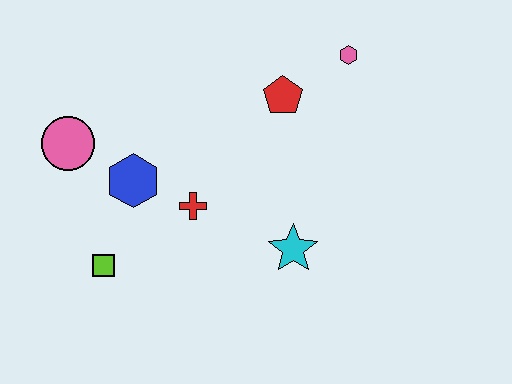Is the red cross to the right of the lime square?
Yes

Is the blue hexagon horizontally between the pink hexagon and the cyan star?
No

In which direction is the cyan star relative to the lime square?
The cyan star is to the right of the lime square.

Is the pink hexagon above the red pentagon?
Yes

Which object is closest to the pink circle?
The blue hexagon is closest to the pink circle.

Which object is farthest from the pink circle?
The pink hexagon is farthest from the pink circle.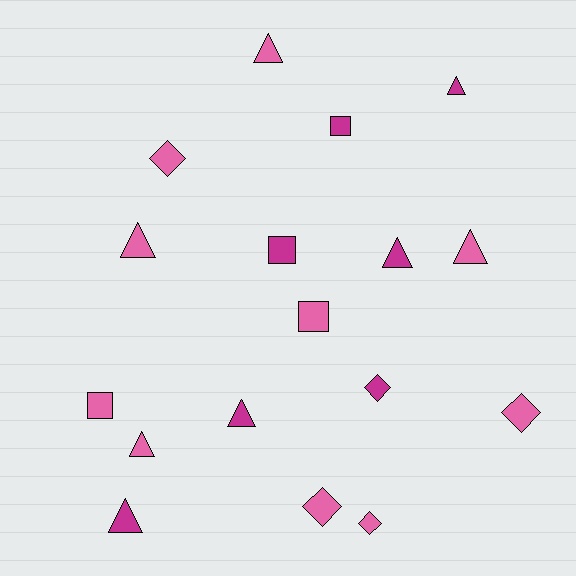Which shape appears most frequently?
Triangle, with 8 objects.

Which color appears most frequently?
Pink, with 10 objects.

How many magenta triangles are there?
There are 4 magenta triangles.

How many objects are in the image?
There are 17 objects.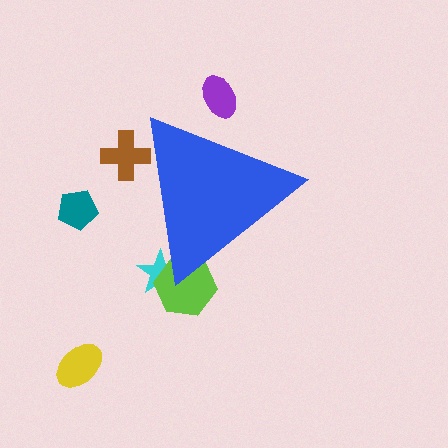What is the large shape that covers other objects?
A blue triangle.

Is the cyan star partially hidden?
Yes, the cyan star is partially hidden behind the blue triangle.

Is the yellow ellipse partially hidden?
No, the yellow ellipse is fully visible.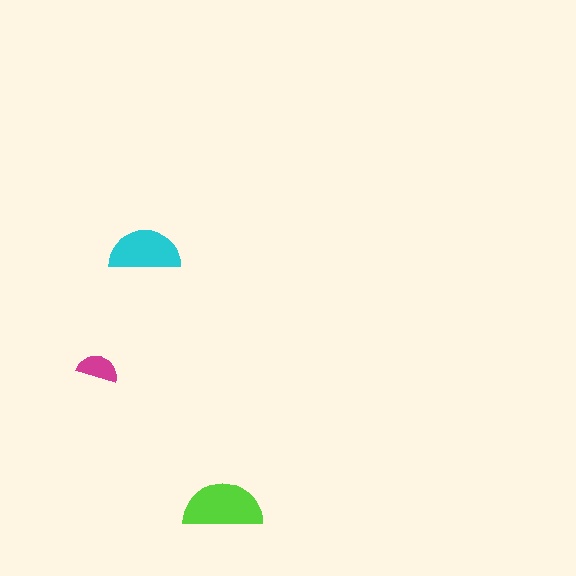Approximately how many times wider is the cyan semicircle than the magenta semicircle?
About 1.5 times wider.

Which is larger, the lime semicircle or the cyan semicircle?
The lime one.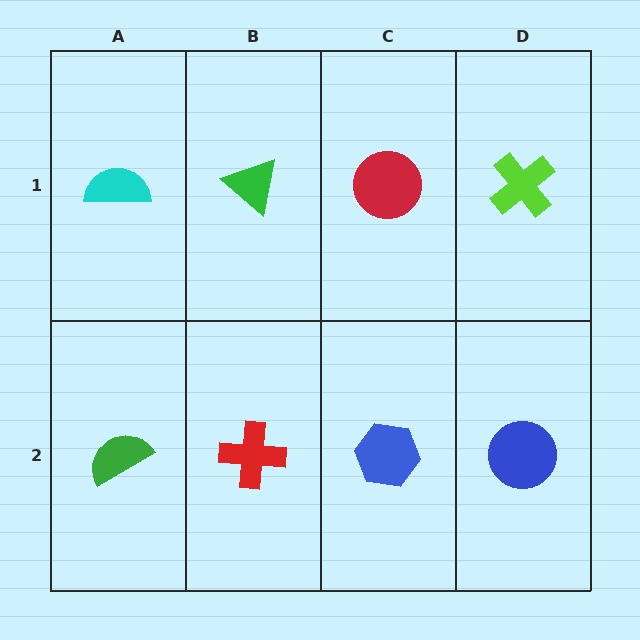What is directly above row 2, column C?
A red circle.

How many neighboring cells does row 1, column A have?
2.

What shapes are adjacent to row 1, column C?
A blue hexagon (row 2, column C), a green triangle (row 1, column B), a lime cross (row 1, column D).